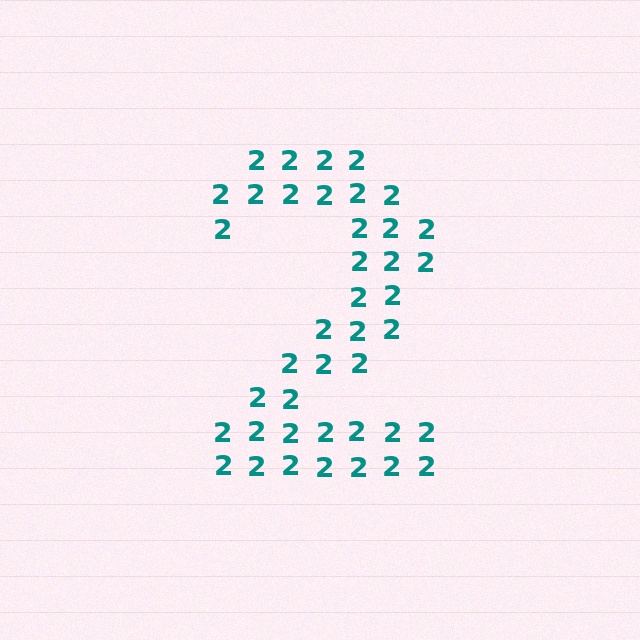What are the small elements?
The small elements are digit 2's.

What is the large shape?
The large shape is the digit 2.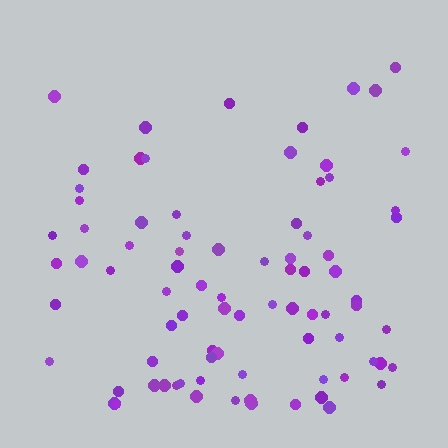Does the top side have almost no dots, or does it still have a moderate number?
Still a moderate number, just noticeably fewer than the bottom.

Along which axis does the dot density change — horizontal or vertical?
Vertical.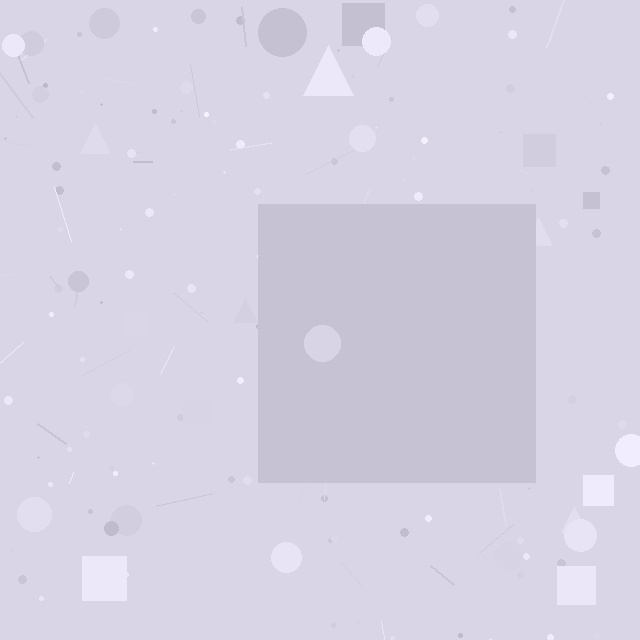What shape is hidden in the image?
A square is hidden in the image.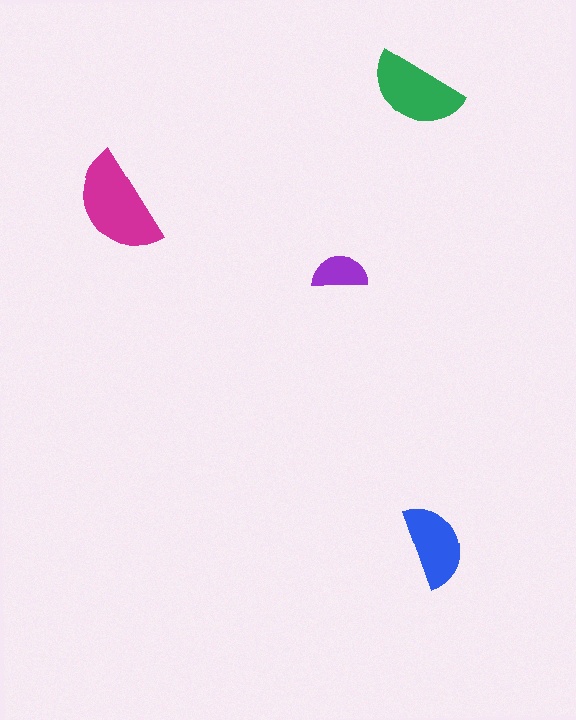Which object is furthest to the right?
The blue semicircle is rightmost.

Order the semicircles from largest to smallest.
the magenta one, the green one, the blue one, the purple one.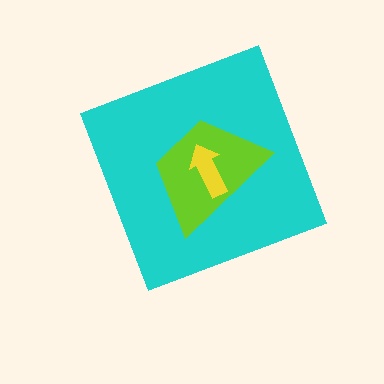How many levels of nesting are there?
3.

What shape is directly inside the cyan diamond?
The lime trapezoid.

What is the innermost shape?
The yellow arrow.